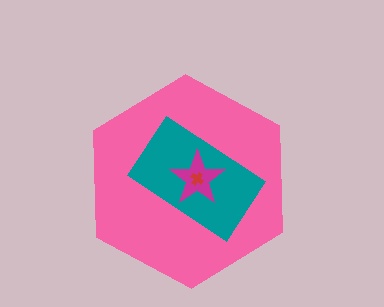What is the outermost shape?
The pink hexagon.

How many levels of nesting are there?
4.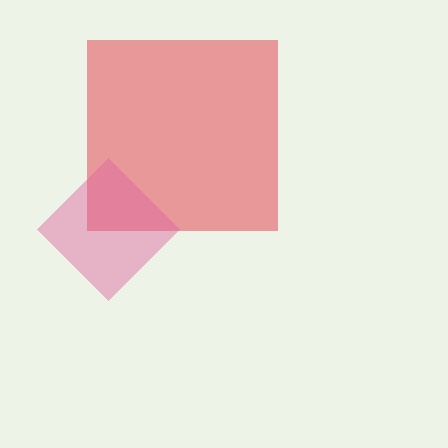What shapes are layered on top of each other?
The layered shapes are: a red square, a pink diamond.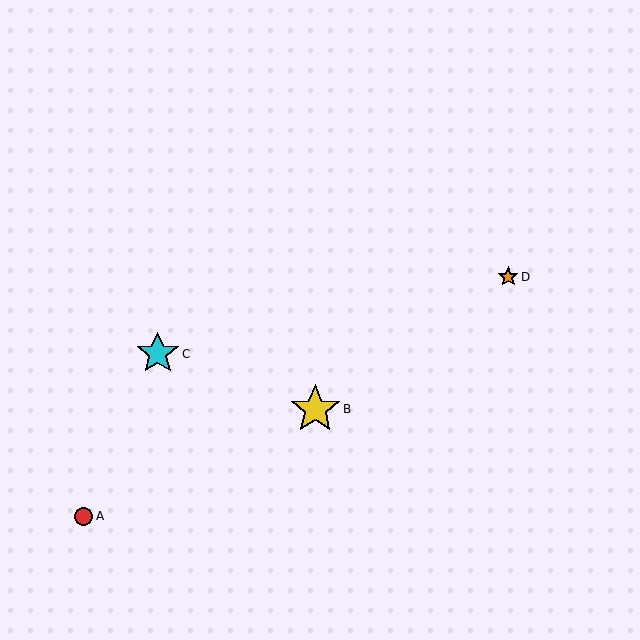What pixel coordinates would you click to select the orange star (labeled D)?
Click at (508, 277) to select the orange star D.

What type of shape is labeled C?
Shape C is a cyan star.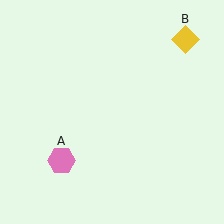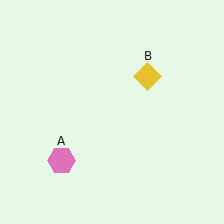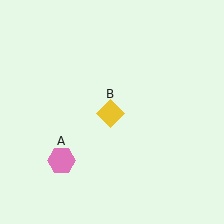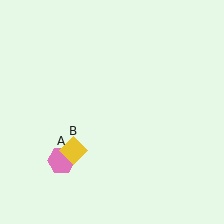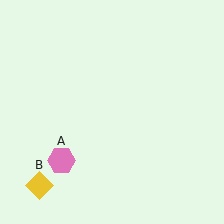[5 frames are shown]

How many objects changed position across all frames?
1 object changed position: yellow diamond (object B).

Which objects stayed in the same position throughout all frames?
Pink hexagon (object A) remained stationary.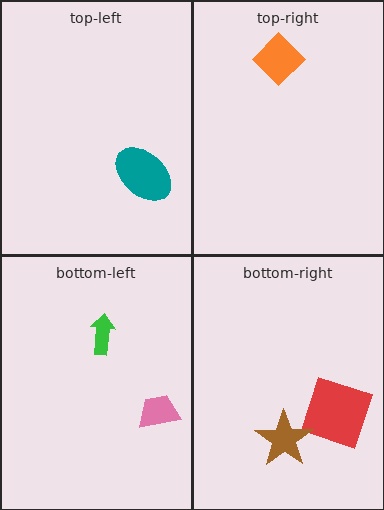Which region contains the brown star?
The bottom-right region.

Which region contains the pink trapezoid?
The bottom-left region.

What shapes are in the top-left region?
The teal ellipse.